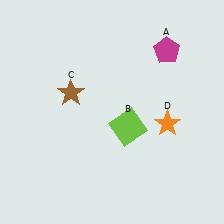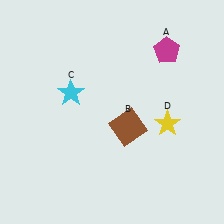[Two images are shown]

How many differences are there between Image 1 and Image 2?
There are 3 differences between the two images.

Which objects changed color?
B changed from lime to brown. C changed from brown to cyan. D changed from orange to yellow.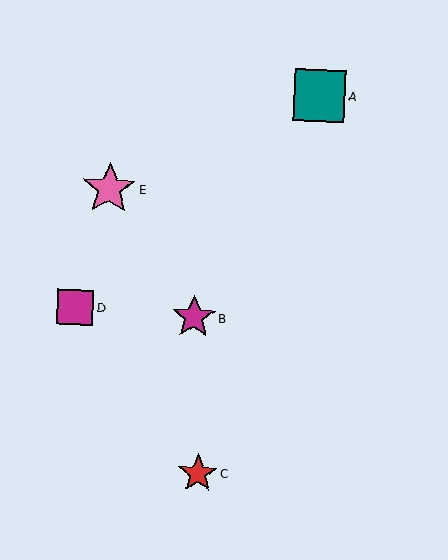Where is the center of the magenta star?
The center of the magenta star is at (194, 317).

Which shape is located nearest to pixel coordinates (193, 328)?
The magenta star (labeled B) at (194, 317) is nearest to that location.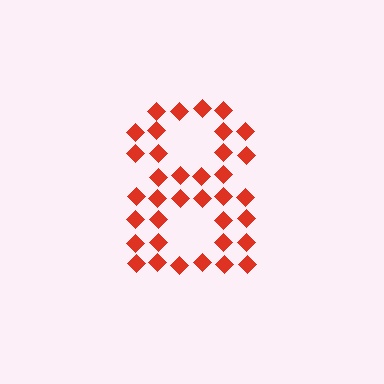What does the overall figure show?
The overall figure shows the digit 8.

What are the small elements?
The small elements are diamonds.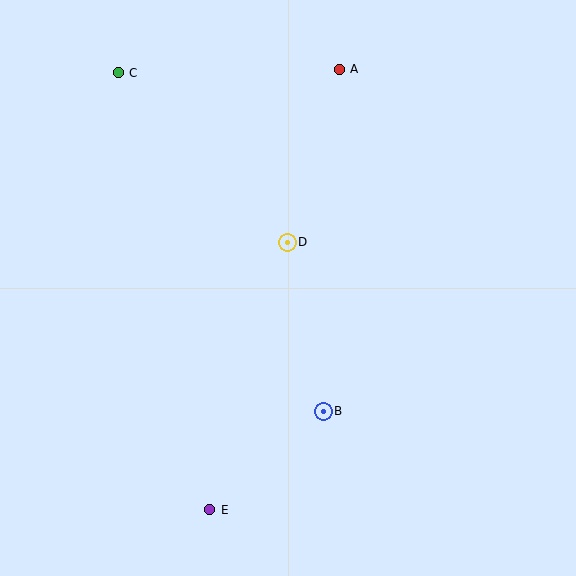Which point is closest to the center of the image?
Point D at (287, 242) is closest to the center.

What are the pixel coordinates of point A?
Point A is at (339, 69).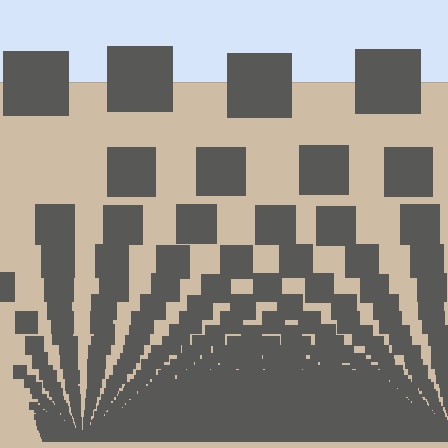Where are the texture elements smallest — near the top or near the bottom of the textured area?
Near the bottom.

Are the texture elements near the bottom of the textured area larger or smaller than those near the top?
Smaller. The gradient is inverted — elements near the bottom are smaller and denser.